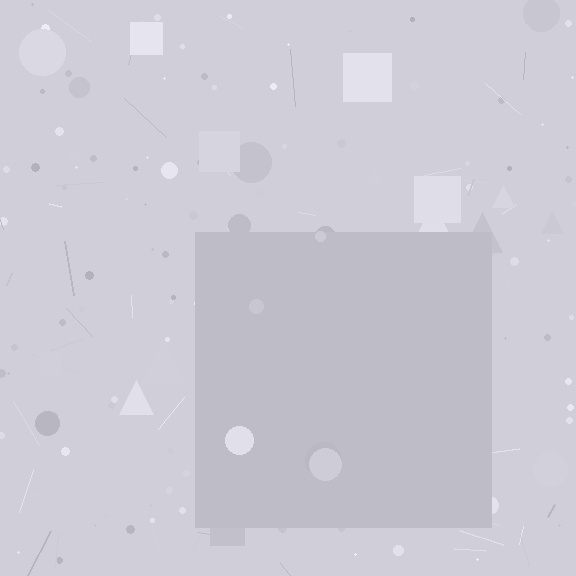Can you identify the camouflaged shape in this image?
The camouflaged shape is a square.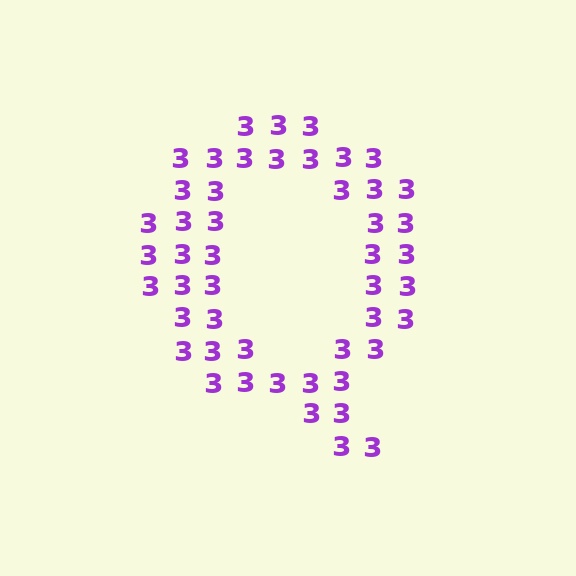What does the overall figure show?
The overall figure shows the letter Q.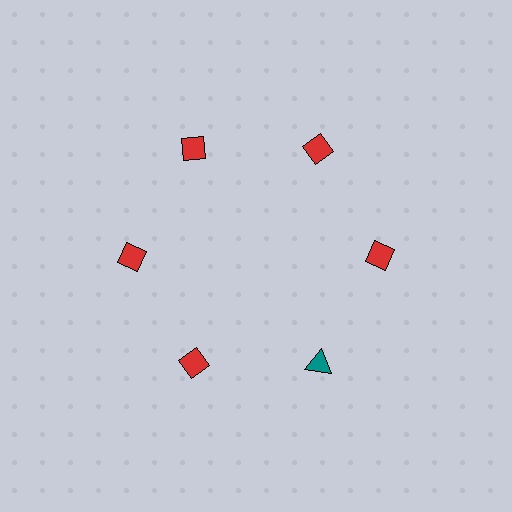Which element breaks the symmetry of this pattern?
The teal triangle at roughly the 5 o'clock position breaks the symmetry. All other shapes are red diamonds.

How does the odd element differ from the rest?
It differs in both color (teal instead of red) and shape (triangle instead of diamond).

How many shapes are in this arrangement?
There are 6 shapes arranged in a ring pattern.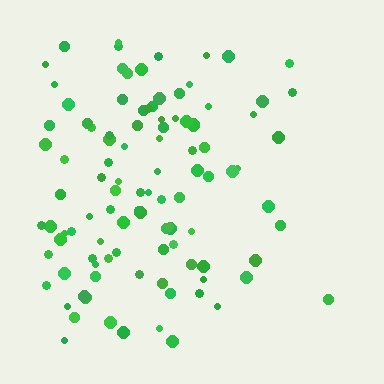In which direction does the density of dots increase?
From right to left, with the left side densest.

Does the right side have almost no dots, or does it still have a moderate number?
Still a moderate number, just noticeably fewer than the left.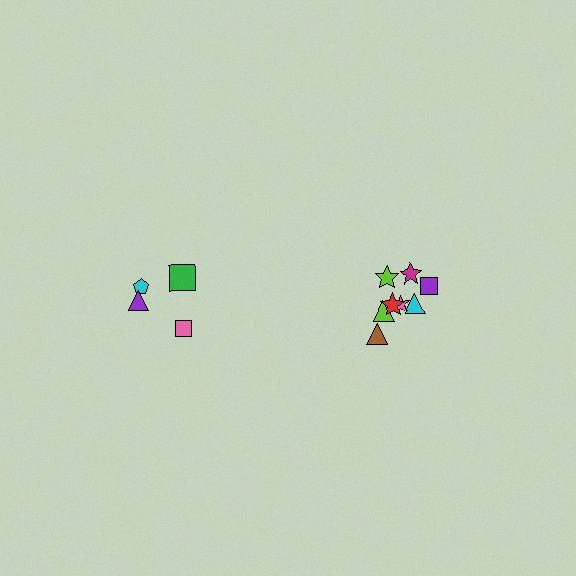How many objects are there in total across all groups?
There are 12 objects.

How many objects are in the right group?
There are 8 objects.